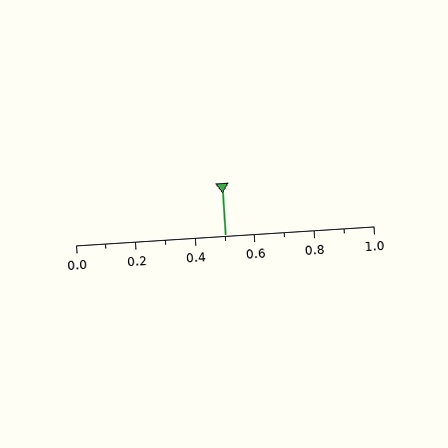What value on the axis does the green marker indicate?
The marker indicates approximately 0.5.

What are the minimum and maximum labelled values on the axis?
The axis runs from 0.0 to 1.0.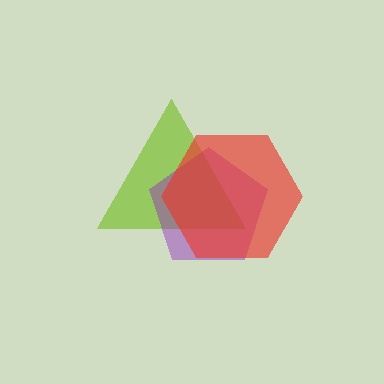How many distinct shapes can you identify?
There are 3 distinct shapes: a lime triangle, a purple pentagon, a red hexagon.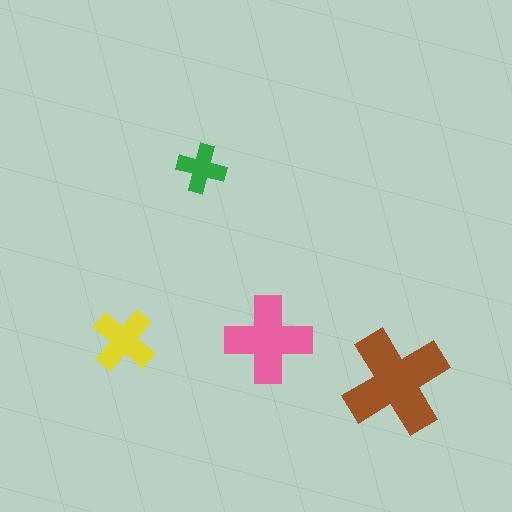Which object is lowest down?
The brown cross is bottommost.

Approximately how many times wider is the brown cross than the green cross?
About 2 times wider.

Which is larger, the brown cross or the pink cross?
The brown one.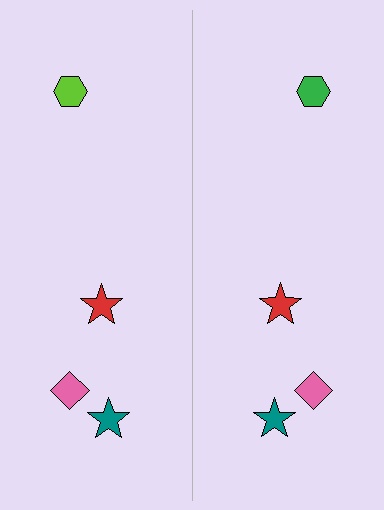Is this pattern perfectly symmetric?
No, the pattern is not perfectly symmetric. The green hexagon on the right side breaks the symmetry — its mirror counterpart is lime.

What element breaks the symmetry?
The green hexagon on the right side breaks the symmetry — its mirror counterpart is lime.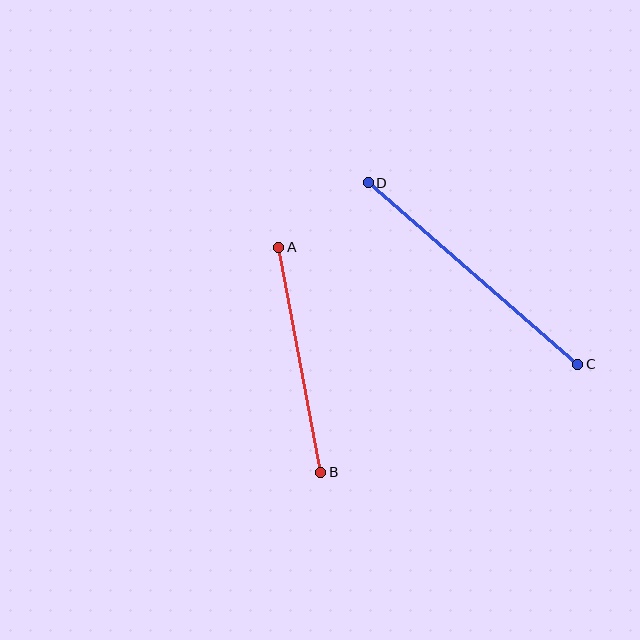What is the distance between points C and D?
The distance is approximately 277 pixels.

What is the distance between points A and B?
The distance is approximately 229 pixels.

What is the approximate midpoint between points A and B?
The midpoint is at approximately (300, 360) pixels.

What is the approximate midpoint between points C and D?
The midpoint is at approximately (473, 273) pixels.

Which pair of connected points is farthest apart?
Points C and D are farthest apart.